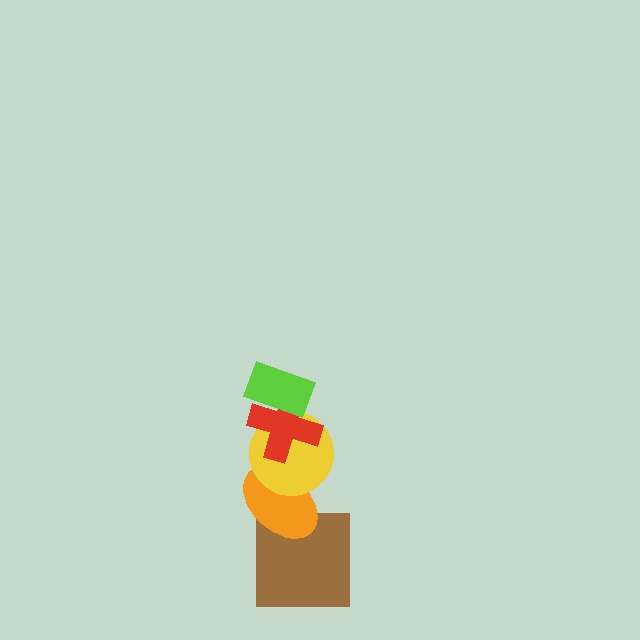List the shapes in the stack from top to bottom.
From top to bottom: the lime rectangle, the red cross, the yellow circle, the orange ellipse, the brown square.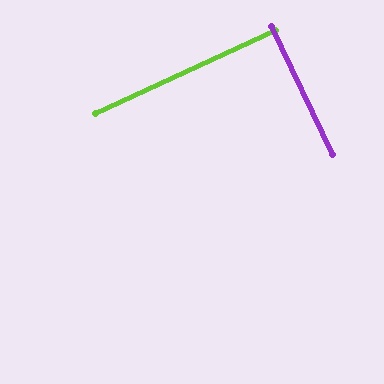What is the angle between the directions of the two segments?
Approximately 89 degrees.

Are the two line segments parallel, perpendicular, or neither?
Perpendicular — they meet at approximately 89°.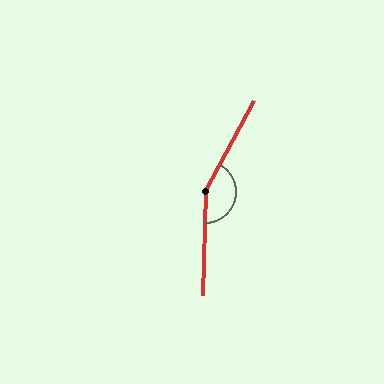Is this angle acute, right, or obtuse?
It is obtuse.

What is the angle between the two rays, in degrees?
Approximately 153 degrees.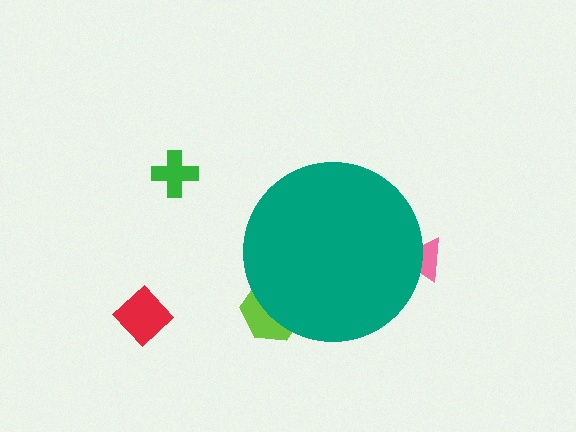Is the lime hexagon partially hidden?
Yes, the lime hexagon is partially hidden behind the teal circle.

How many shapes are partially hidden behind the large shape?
2 shapes are partially hidden.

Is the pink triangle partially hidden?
Yes, the pink triangle is partially hidden behind the teal circle.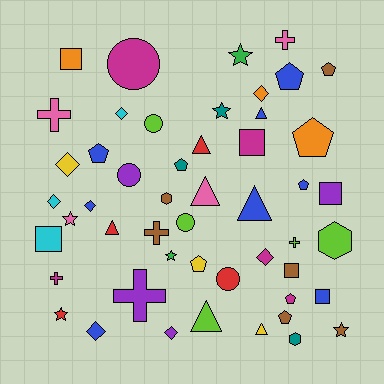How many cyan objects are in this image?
There are 3 cyan objects.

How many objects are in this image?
There are 50 objects.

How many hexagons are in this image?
There are 3 hexagons.